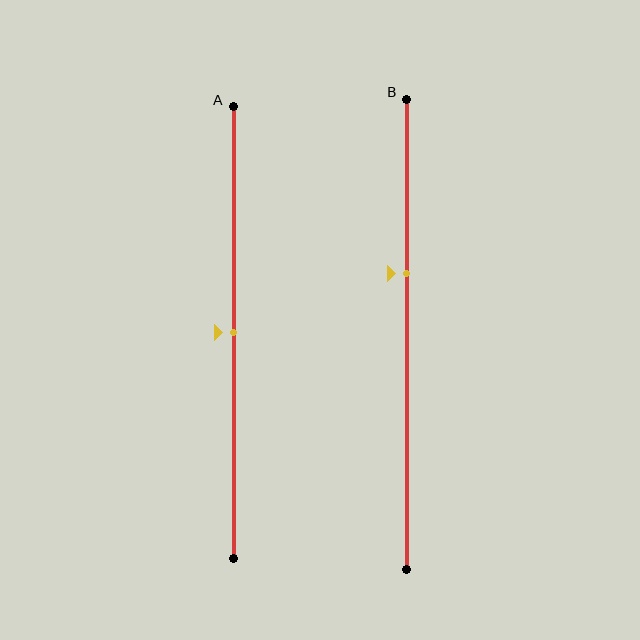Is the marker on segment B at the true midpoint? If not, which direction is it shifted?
No, the marker on segment B is shifted upward by about 13% of the segment length.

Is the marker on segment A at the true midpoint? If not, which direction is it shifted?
Yes, the marker on segment A is at the true midpoint.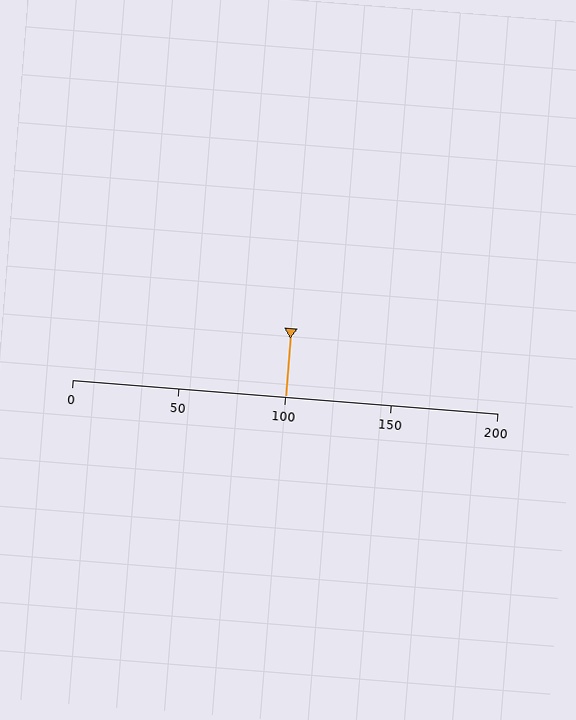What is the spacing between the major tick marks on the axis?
The major ticks are spaced 50 apart.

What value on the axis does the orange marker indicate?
The marker indicates approximately 100.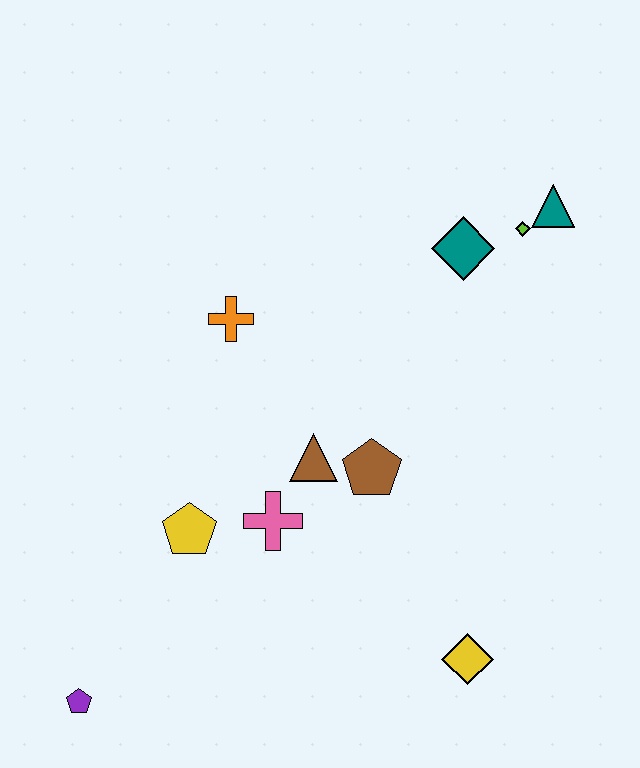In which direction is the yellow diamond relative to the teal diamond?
The yellow diamond is below the teal diamond.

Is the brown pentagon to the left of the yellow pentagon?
No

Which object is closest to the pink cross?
The brown triangle is closest to the pink cross.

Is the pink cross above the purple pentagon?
Yes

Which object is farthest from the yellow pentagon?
The teal triangle is farthest from the yellow pentagon.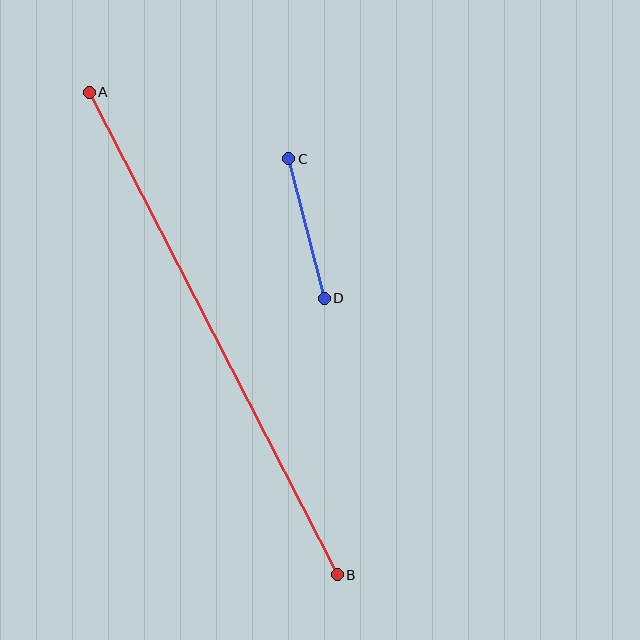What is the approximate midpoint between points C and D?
The midpoint is at approximately (307, 228) pixels.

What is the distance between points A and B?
The distance is approximately 542 pixels.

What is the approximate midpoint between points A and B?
The midpoint is at approximately (213, 334) pixels.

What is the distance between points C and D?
The distance is approximately 144 pixels.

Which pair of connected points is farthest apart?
Points A and B are farthest apart.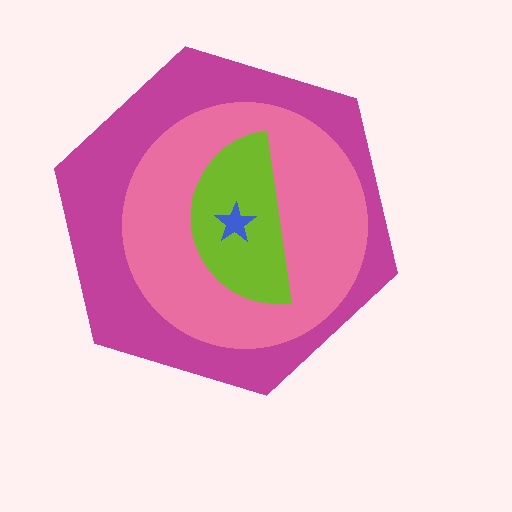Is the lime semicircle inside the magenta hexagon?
Yes.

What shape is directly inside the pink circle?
The lime semicircle.